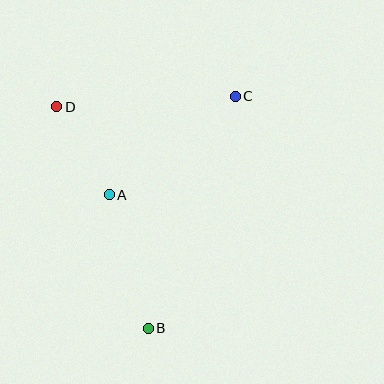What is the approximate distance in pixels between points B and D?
The distance between B and D is approximately 240 pixels.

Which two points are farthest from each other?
Points B and C are farthest from each other.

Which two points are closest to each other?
Points A and D are closest to each other.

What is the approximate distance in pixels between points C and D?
The distance between C and D is approximately 179 pixels.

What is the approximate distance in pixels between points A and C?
The distance between A and C is approximately 160 pixels.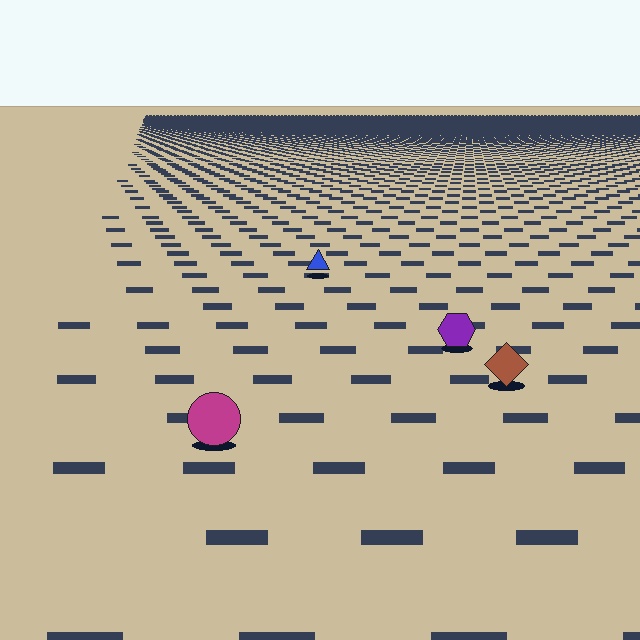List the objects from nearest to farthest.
From nearest to farthest: the magenta circle, the brown diamond, the purple hexagon, the blue triangle.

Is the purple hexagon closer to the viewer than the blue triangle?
Yes. The purple hexagon is closer — you can tell from the texture gradient: the ground texture is coarser near it.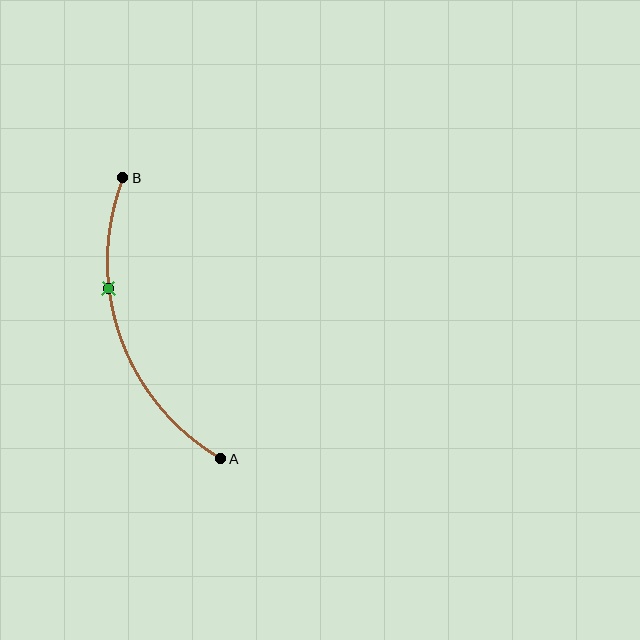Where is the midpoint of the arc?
The arc midpoint is the point on the curve farthest from the straight line joining A and B. It sits to the left of that line.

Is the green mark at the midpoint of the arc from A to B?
No. The green mark lies on the arc but is closer to endpoint B. The arc midpoint would be at the point on the curve equidistant along the arc from both A and B.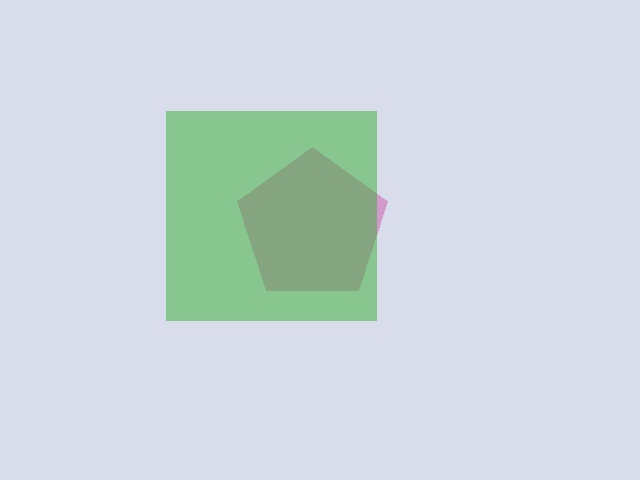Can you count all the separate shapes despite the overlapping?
Yes, there are 2 separate shapes.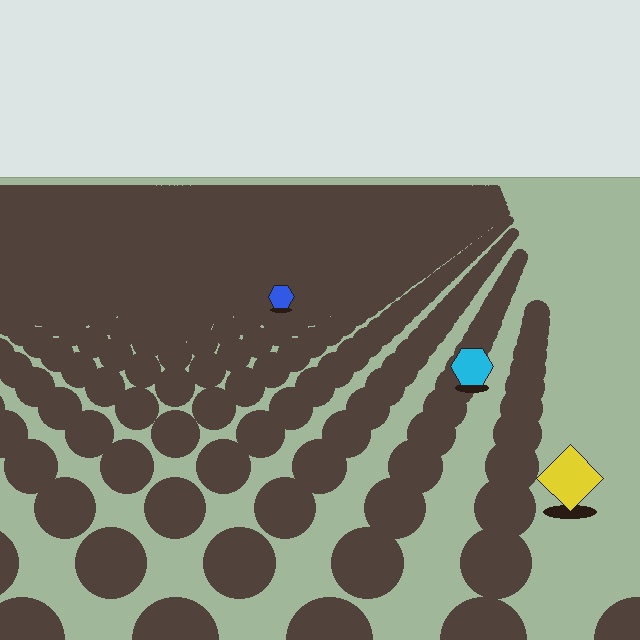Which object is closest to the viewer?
The yellow diamond is closest. The texture marks near it are larger and more spread out.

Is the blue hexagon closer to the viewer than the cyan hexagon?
No. The cyan hexagon is closer — you can tell from the texture gradient: the ground texture is coarser near it.